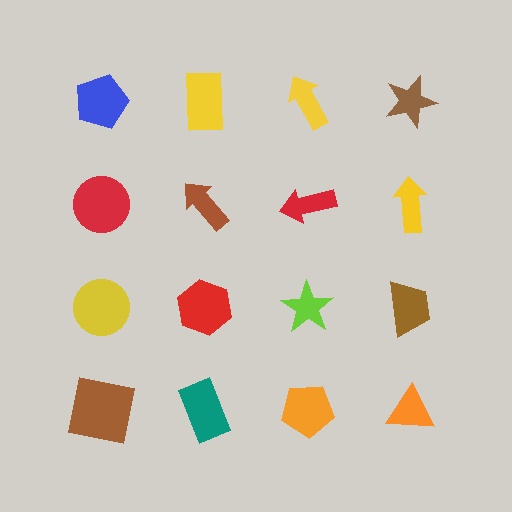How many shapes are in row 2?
4 shapes.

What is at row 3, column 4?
A brown trapezoid.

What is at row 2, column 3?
A red arrow.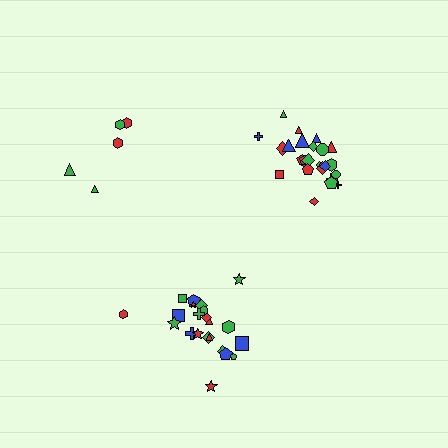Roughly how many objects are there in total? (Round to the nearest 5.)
Roughly 50 objects in total.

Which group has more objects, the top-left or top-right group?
The top-right group.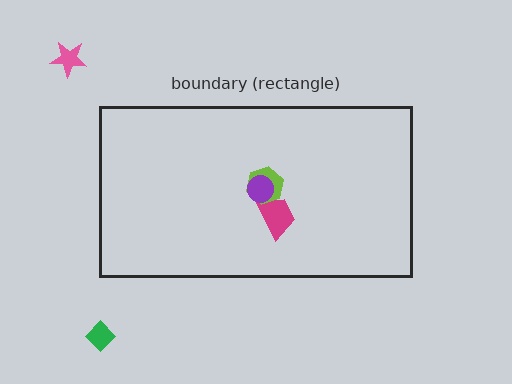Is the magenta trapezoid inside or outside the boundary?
Inside.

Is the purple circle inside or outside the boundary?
Inside.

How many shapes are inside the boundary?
3 inside, 2 outside.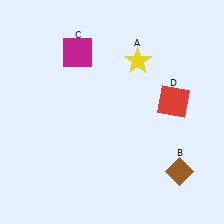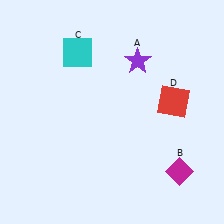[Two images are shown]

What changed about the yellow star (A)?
In Image 1, A is yellow. In Image 2, it changed to purple.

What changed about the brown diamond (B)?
In Image 1, B is brown. In Image 2, it changed to magenta.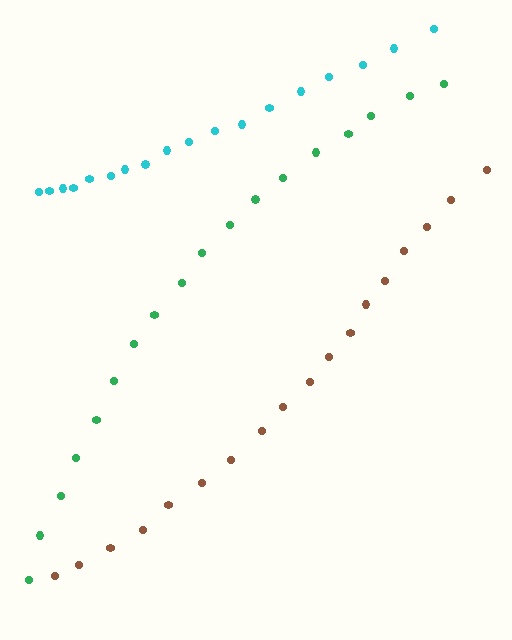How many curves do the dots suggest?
There are 3 distinct paths.